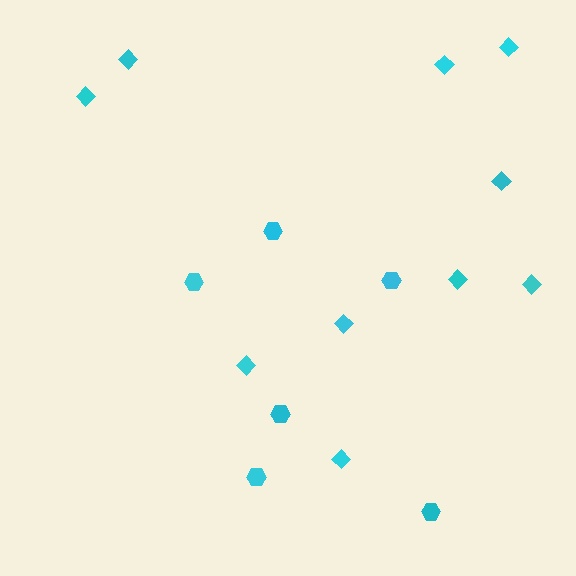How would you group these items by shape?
There are 2 groups: one group of diamonds (10) and one group of hexagons (6).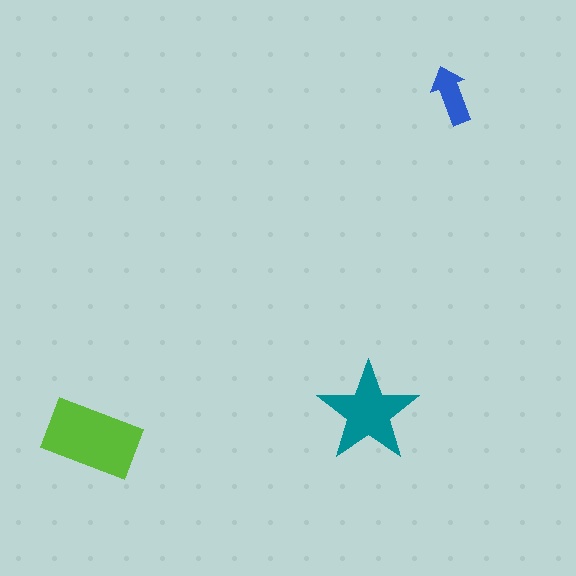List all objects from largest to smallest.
The lime rectangle, the teal star, the blue arrow.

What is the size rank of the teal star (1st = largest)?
2nd.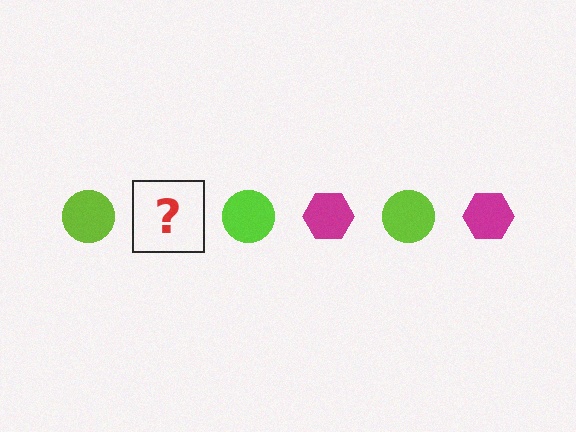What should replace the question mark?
The question mark should be replaced with a magenta hexagon.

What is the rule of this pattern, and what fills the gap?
The rule is that the pattern alternates between lime circle and magenta hexagon. The gap should be filled with a magenta hexagon.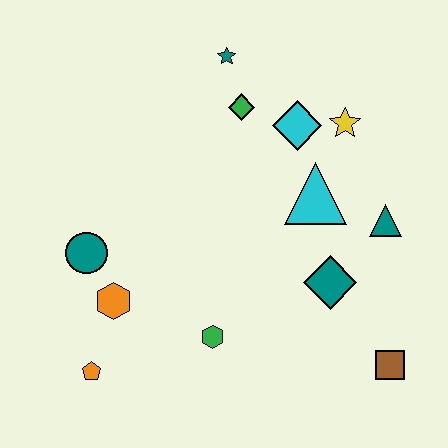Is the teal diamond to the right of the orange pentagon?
Yes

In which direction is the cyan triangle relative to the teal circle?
The cyan triangle is to the right of the teal circle.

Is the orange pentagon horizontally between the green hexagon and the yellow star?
No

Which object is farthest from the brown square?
The teal star is farthest from the brown square.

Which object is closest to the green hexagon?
The orange hexagon is closest to the green hexagon.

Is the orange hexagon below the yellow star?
Yes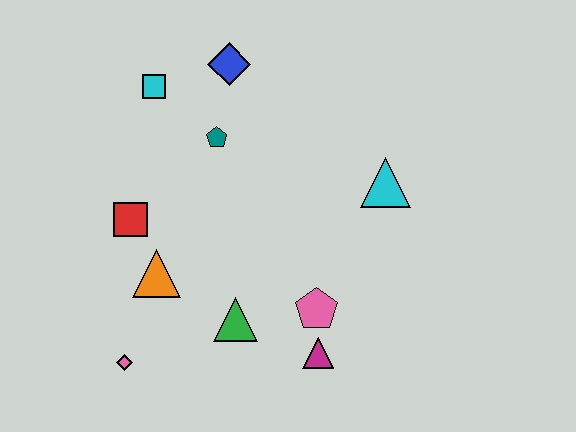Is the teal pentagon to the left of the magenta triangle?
Yes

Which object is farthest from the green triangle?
The blue diamond is farthest from the green triangle.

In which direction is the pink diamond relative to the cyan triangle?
The pink diamond is to the left of the cyan triangle.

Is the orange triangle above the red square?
No